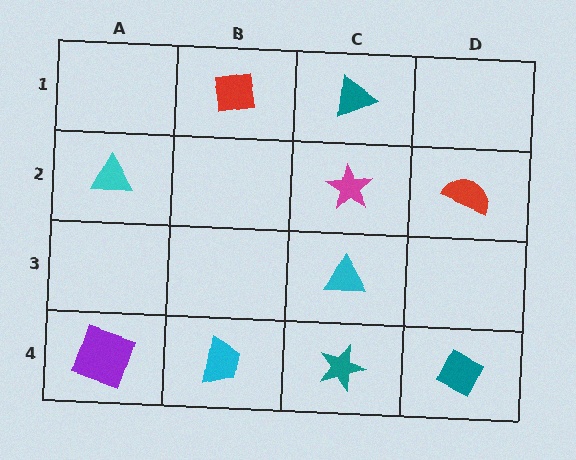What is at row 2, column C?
A magenta star.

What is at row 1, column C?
A teal triangle.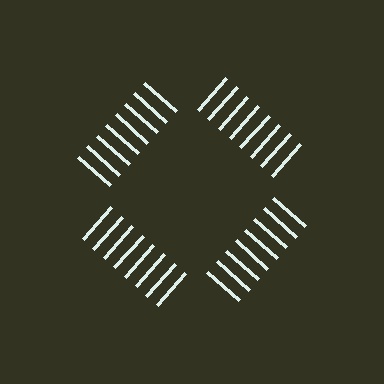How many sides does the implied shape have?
4 sides — the line-ends trace a square.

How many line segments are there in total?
32 — 8 along each of the 4 edges.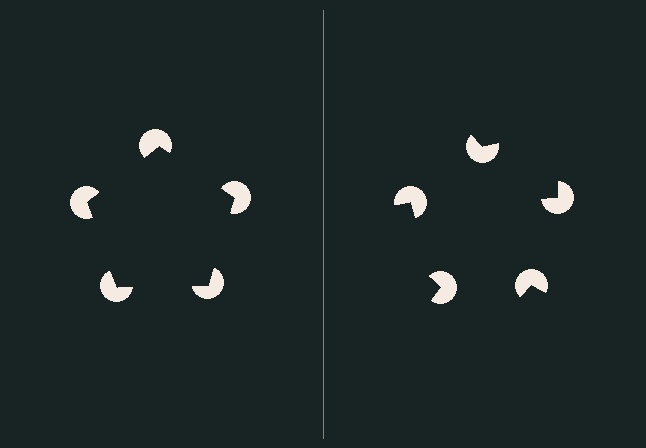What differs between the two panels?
The pac-man discs are positioned identically on both sides; only the wedge orientations differ. On the left they align to a pentagon; on the right they are misaligned.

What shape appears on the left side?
An illusory pentagon.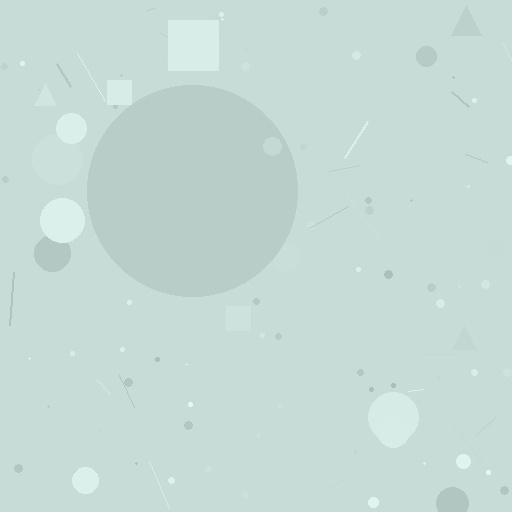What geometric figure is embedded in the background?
A circle is embedded in the background.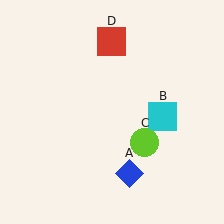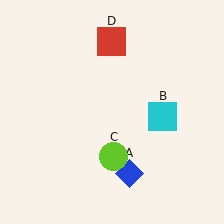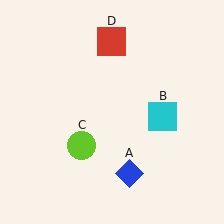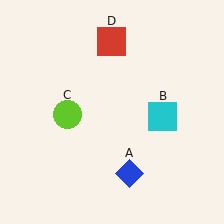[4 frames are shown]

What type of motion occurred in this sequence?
The lime circle (object C) rotated clockwise around the center of the scene.